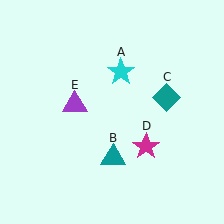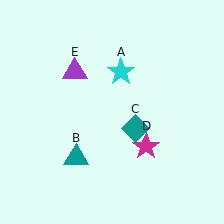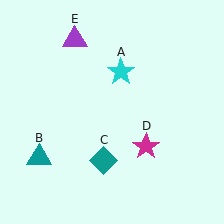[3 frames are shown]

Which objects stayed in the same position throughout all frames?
Cyan star (object A) and magenta star (object D) remained stationary.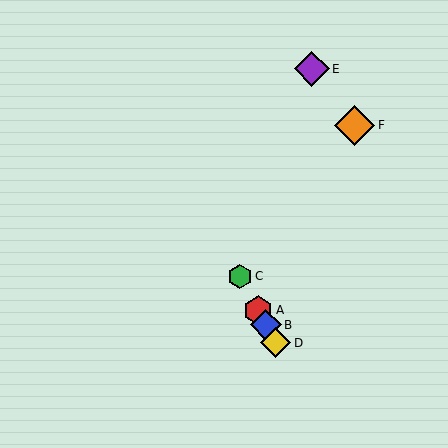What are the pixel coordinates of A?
Object A is at (258, 310).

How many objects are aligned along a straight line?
4 objects (A, B, C, D) are aligned along a straight line.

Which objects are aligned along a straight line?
Objects A, B, C, D are aligned along a straight line.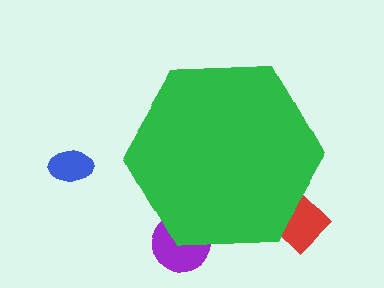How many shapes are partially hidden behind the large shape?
2 shapes are partially hidden.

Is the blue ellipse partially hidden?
No, the blue ellipse is fully visible.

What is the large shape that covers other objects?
A green hexagon.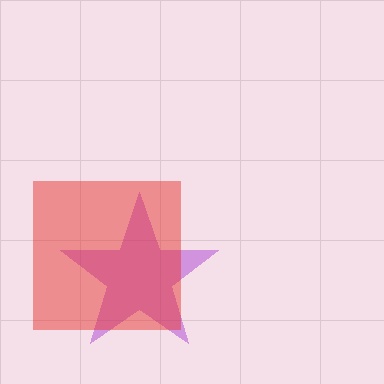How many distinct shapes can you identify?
There are 2 distinct shapes: a purple star, a red square.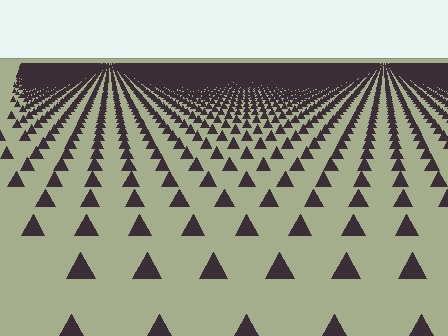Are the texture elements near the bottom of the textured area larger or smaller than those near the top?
Larger. Near the bottom, elements are closer to the viewer and appear at a bigger on-screen size.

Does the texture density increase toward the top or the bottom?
Density increases toward the top.